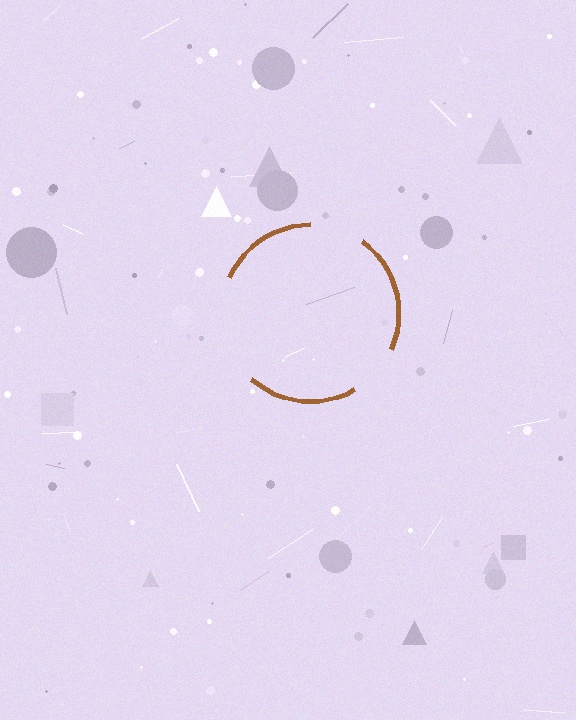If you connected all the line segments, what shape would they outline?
They would outline a circle.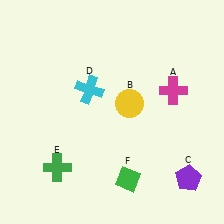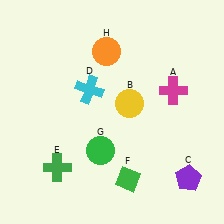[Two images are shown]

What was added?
A green circle (G), an orange circle (H) were added in Image 2.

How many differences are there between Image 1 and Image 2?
There are 2 differences between the two images.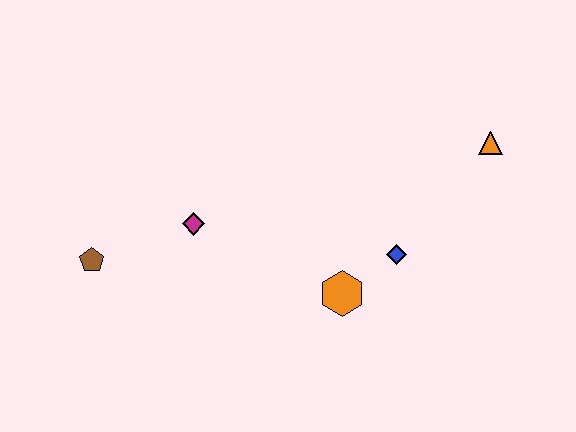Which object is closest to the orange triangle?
The blue diamond is closest to the orange triangle.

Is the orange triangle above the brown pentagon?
Yes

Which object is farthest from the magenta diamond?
The orange triangle is farthest from the magenta diamond.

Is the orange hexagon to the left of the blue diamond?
Yes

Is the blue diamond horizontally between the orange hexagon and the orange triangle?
Yes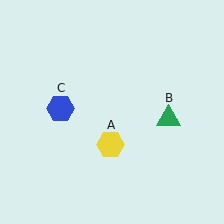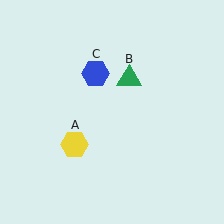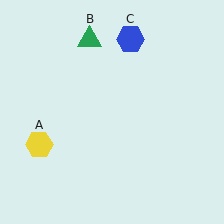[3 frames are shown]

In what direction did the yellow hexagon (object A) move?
The yellow hexagon (object A) moved left.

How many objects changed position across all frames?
3 objects changed position: yellow hexagon (object A), green triangle (object B), blue hexagon (object C).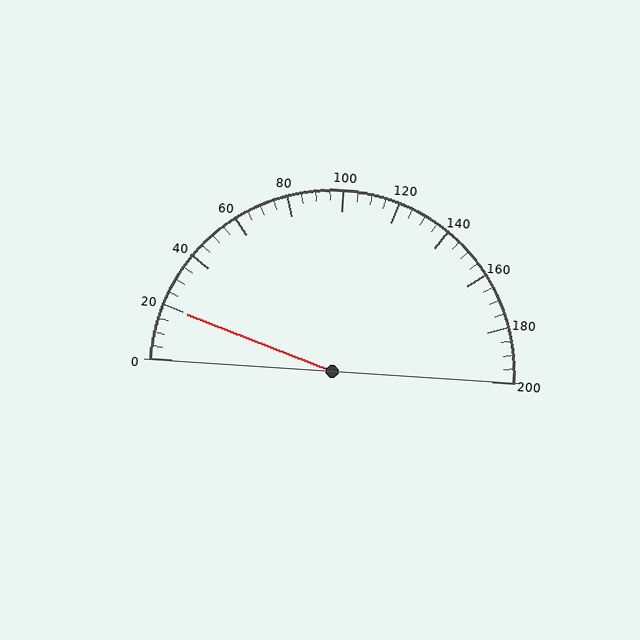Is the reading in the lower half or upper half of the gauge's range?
The reading is in the lower half of the range (0 to 200).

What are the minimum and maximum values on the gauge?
The gauge ranges from 0 to 200.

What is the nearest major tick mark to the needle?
The nearest major tick mark is 20.